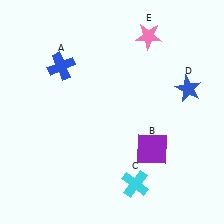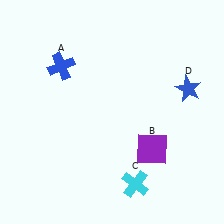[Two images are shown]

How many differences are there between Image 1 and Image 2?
There is 1 difference between the two images.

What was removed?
The pink star (E) was removed in Image 2.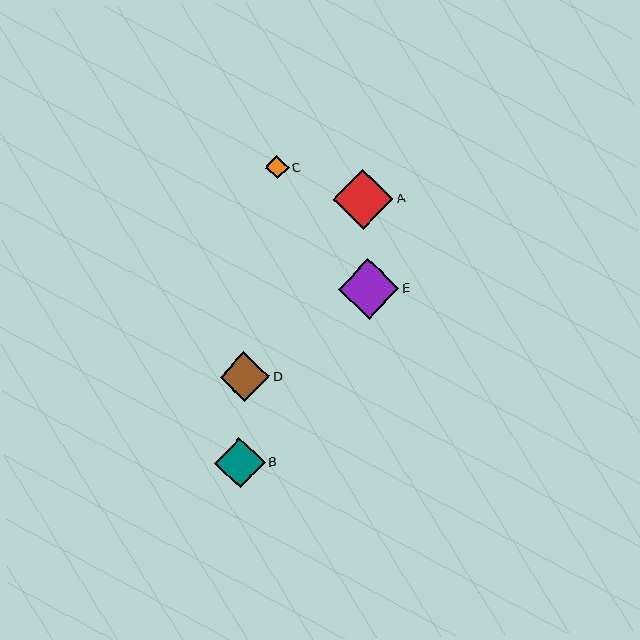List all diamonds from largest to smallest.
From largest to smallest: E, A, B, D, C.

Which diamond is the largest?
Diamond E is the largest with a size of approximately 61 pixels.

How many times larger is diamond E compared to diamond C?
Diamond E is approximately 2.6 times the size of diamond C.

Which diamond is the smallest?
Diamond C is the smallest with a size of approximately 24 pixels.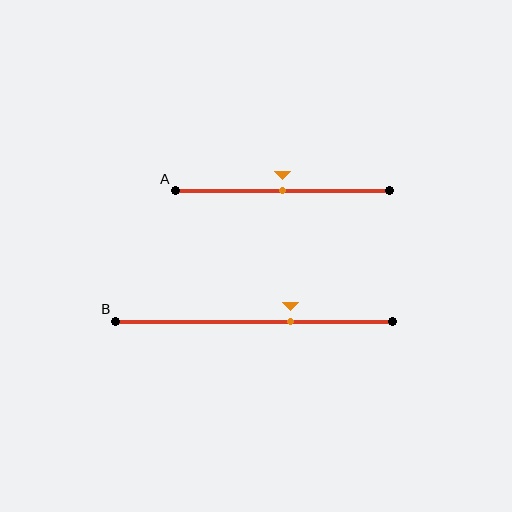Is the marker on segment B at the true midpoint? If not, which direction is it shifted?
No, the marker on segment B is shifted to the right by about 13% of the segment length.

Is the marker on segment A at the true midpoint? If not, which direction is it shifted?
Yes, the marker on segment A is at the true midpoint.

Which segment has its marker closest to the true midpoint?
Segment A has its marker closest to the true midpoint.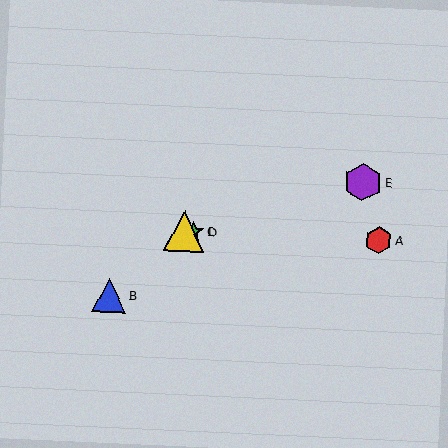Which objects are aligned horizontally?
Objects A, C, D are aligned horizontally.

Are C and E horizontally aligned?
No, C is at y≈232 and E is at y≈182.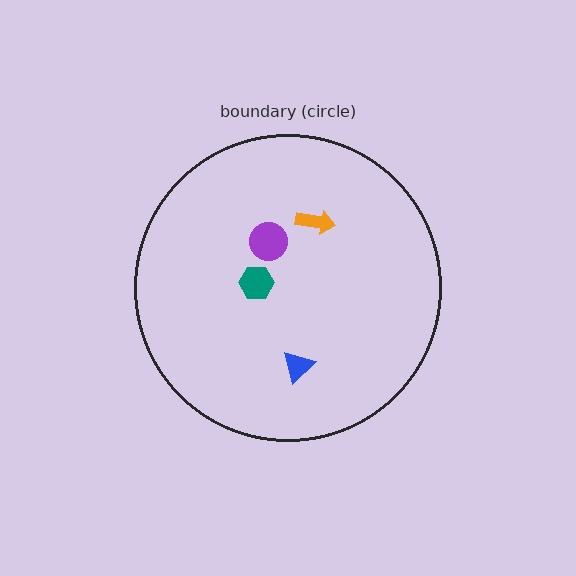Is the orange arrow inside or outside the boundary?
Inside.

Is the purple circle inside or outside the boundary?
Inside.